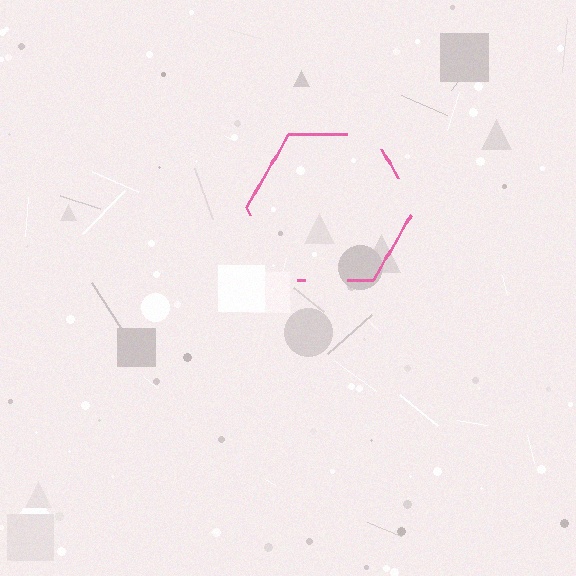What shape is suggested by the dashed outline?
The dashed outline suggests a hexagon.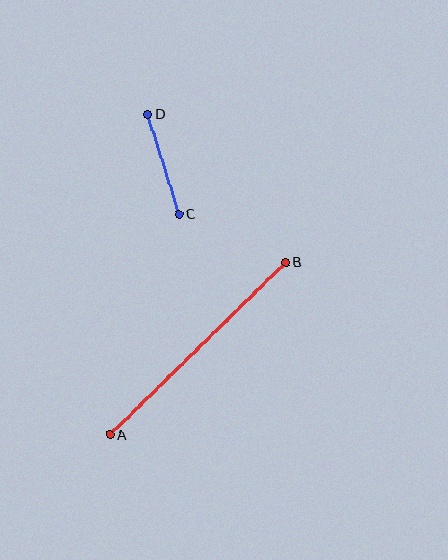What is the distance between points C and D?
The distance is approximately 105 pixels.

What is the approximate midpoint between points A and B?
The midpoint is at approximately (198, 349) pixels.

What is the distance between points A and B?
The distance is approximately 246 pixels.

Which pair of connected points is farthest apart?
Points A and B are farthest apart.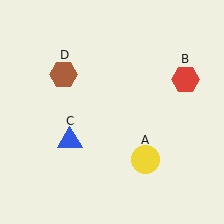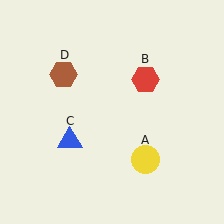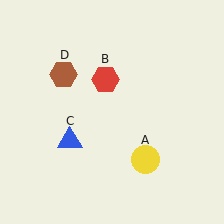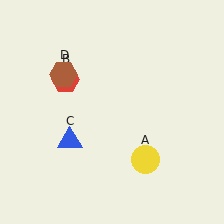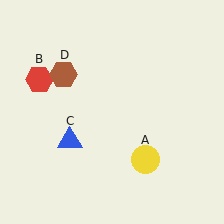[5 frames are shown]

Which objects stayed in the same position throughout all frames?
Yellow circle (object A) and blue triangle (object C) and brown hexagon (object D) remained stationary.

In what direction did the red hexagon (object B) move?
The red hexagon (object B) moved left.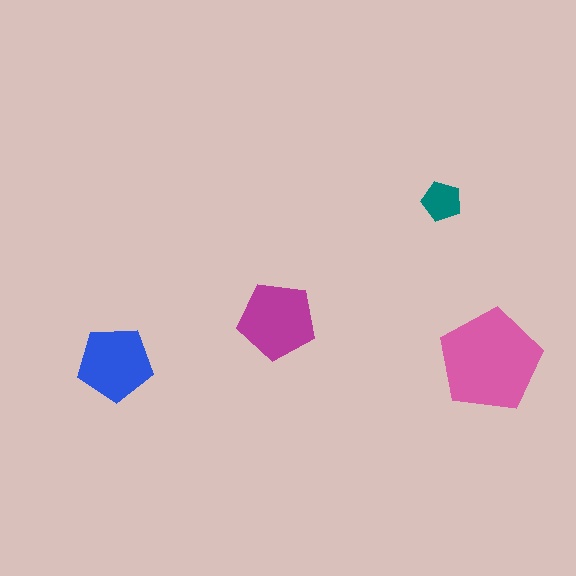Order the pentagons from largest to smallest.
the pink one, the magenta one, the blue one, the teal one.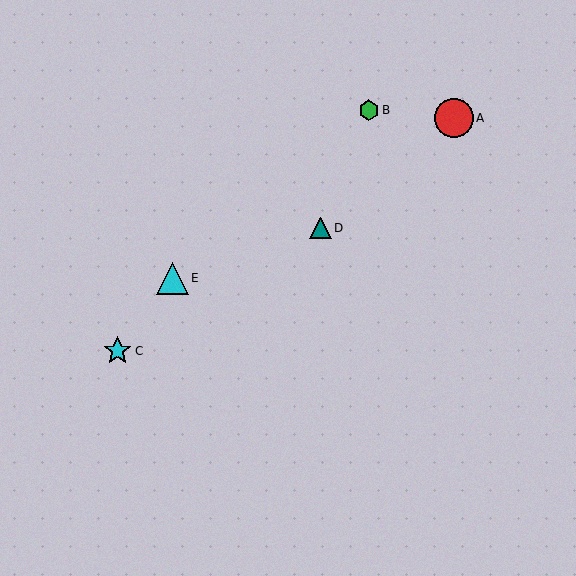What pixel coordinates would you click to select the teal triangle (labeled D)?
Click at (320, 228) to select the teal triangle D.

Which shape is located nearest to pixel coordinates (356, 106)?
The green hexagon (labeled B) at (369, 110) is nearest to that location.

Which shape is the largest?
The red circle (labeled A) is the largest.